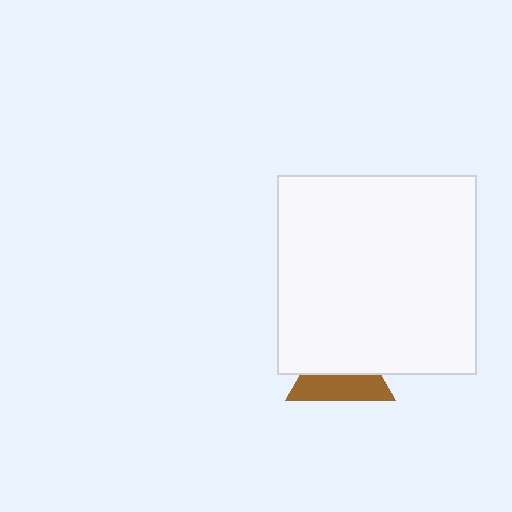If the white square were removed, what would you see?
You would see the complete brown triangle.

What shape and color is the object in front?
The object in front is a white square.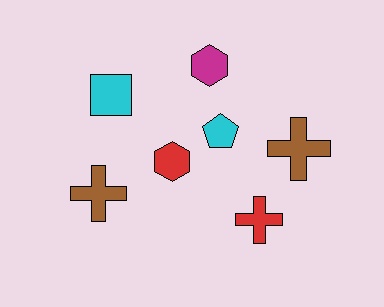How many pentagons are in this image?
There is 1 pentagon.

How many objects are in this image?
There are 7 objects.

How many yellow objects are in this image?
There are no yellow objects.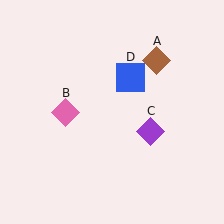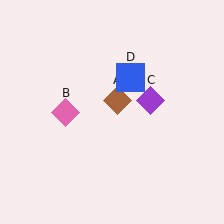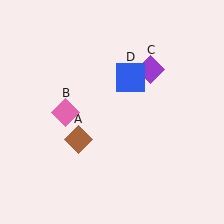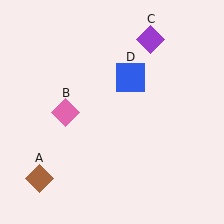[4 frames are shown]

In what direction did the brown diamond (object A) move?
The brown diamond (object A) moved down and to the left.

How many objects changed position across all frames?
2 objects changed position: brown diamond (object A), purple diamond (object C).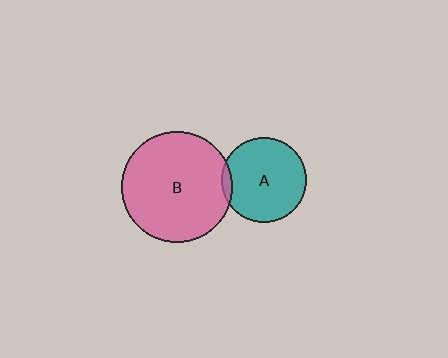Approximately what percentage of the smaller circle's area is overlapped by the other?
Approximately 5%.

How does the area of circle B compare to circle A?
Approximately 1.7 times.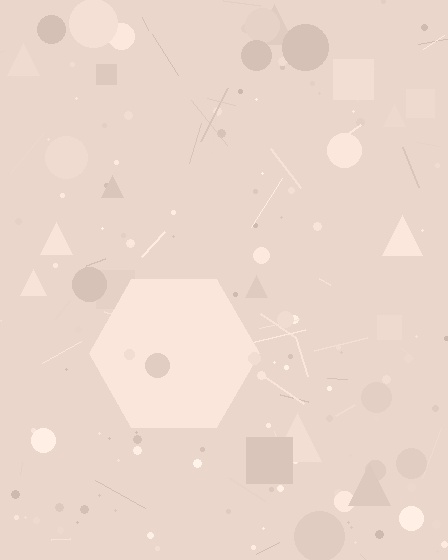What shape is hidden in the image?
A hexagon is hidden in the image.